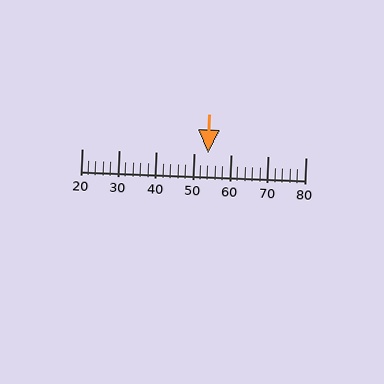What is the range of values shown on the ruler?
The ruler shows values from 20 to 80.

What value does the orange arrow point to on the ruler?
The orange arrow points to approximately 54.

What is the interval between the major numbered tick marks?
The major tick marks are spaced 10 units apart.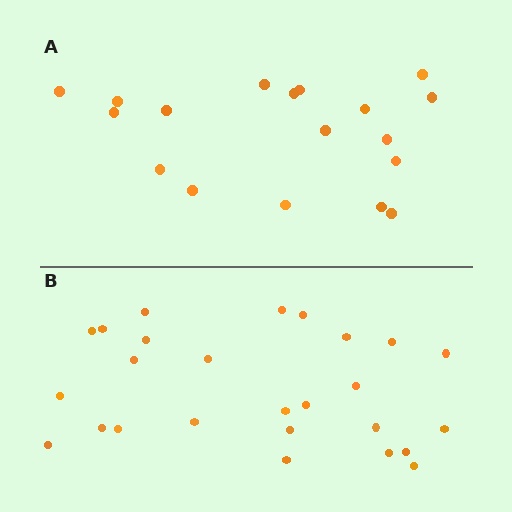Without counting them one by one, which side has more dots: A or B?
Region B (the bottom region) has more dots.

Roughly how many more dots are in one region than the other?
Region B has roughly 8 or so more dots than region A.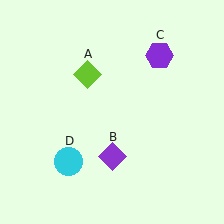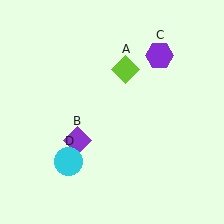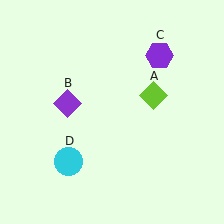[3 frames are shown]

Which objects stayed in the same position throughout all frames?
Purple hexagon (object C) and cyan circle (object D) remained stationary.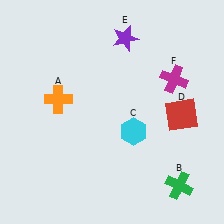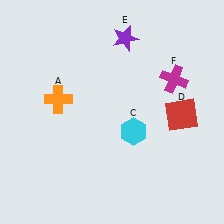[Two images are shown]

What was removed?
The green cross (B) was removed in Image 2.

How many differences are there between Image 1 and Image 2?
There is 1 difference between the two images.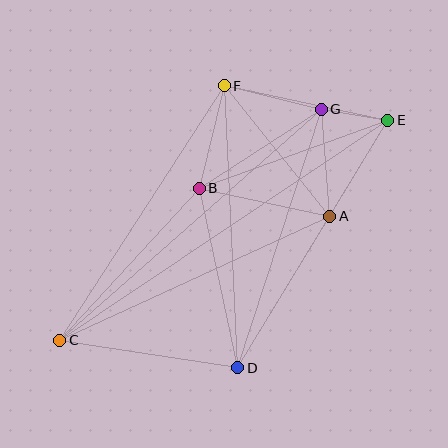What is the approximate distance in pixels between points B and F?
The distance between B and F is approximately 106 pixels.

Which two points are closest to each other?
Points E and G are closest to each other.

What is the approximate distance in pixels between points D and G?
The distance between D and G is approximately 272 pixels.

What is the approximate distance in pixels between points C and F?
The distance between C and F is approximately 303 pixels.